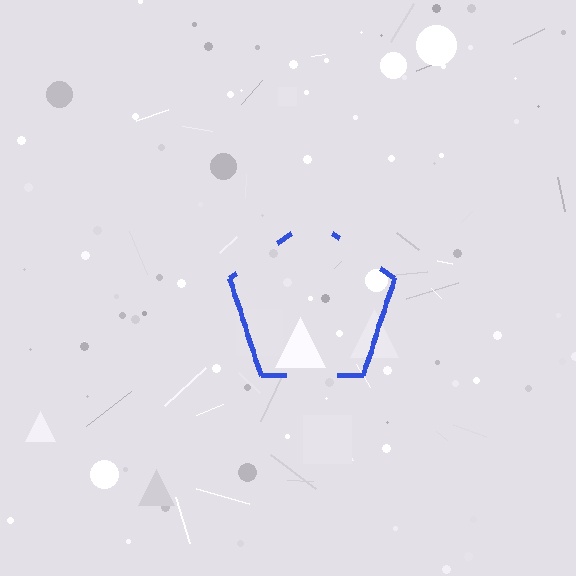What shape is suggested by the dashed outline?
The dashed outline suggests a pentagon.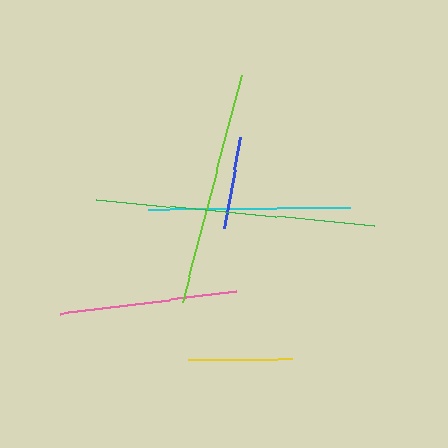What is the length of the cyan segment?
The cyan segment is approximately 202 pixels long.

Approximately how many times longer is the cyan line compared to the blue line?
The cyan line is approximately 2.2 times the length of the blue line.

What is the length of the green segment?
The green segment is approximately 280 pixels long.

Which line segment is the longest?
The green line is the longest at approximately 280 pixels.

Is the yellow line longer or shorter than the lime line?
The lime line is longer than the yellow line.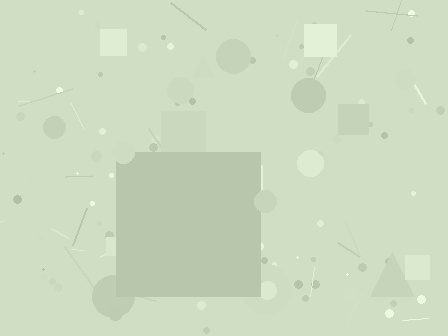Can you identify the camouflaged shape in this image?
The camouflaged shape is a square.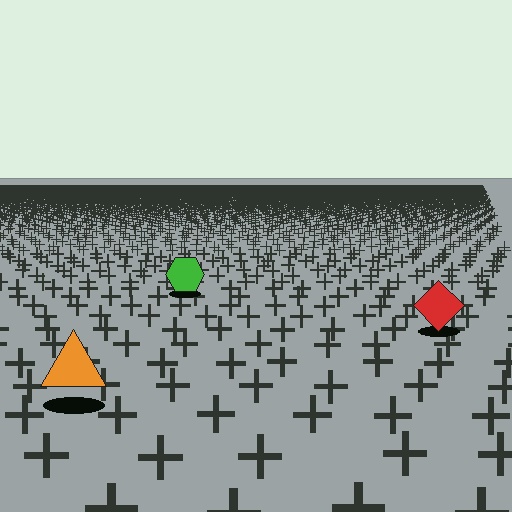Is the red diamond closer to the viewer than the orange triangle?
No. The orange triangle is closer — you can tell from the texture gradient: the ground texture is coarser near it.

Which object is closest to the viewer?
The orange triangle is closest. The texture marks near it are larger and more spread out.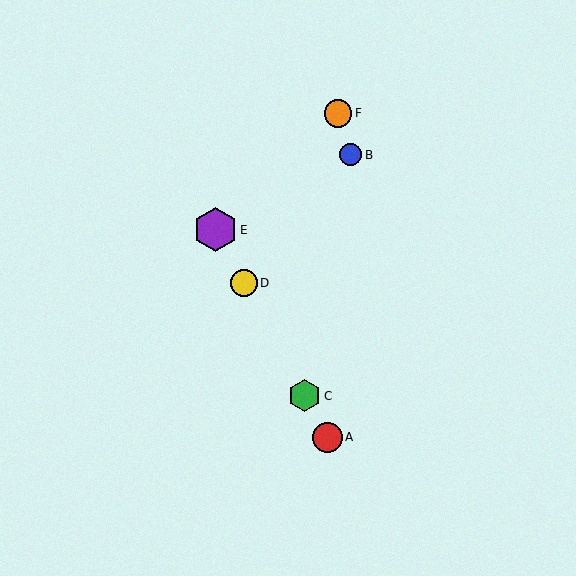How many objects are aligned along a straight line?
4 objects (A, C, D, E) are aligned along a straight line.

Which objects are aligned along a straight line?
Objects A, C, D, E are aligned along a straight line.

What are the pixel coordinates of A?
Object A is at (327, 437).